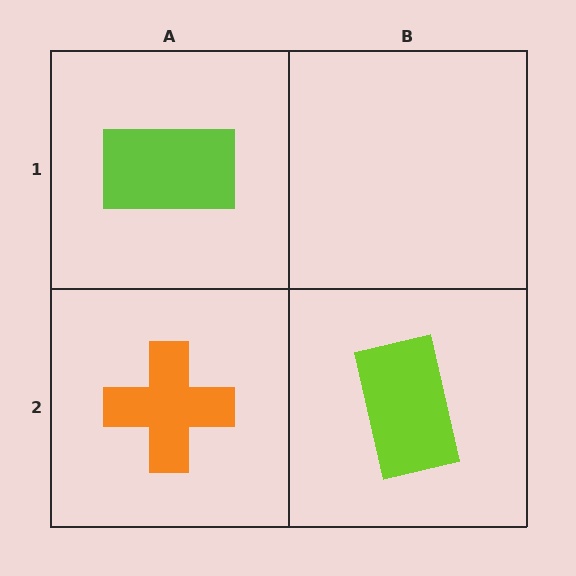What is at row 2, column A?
An orange cross.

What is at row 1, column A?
A lime rectangle.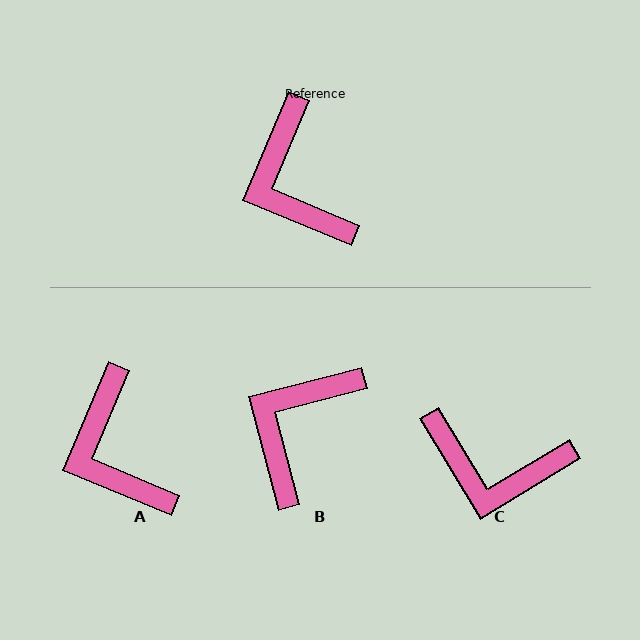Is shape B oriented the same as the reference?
No, it is off by about 52 degrees.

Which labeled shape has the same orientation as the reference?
A.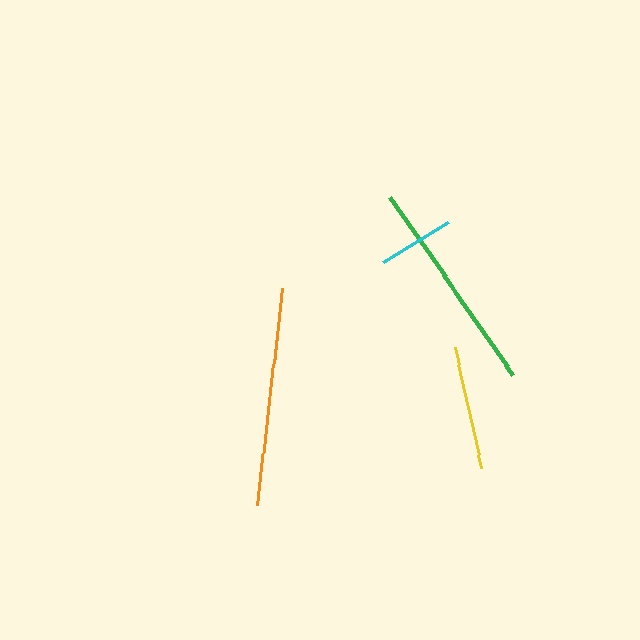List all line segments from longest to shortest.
From longest to shortest: orange, green, yellow, cyan.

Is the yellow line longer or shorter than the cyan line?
The yellow line is longer than the cyan line.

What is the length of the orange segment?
The orange segment is approximately 220 pixels long.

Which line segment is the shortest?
The cyan line is the shortest at approximately 77 pixels.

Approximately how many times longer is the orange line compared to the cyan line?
The orange line is approximately 2.9 times the length of the cyan line.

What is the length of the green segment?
The green segment is approximately 217 pixels long.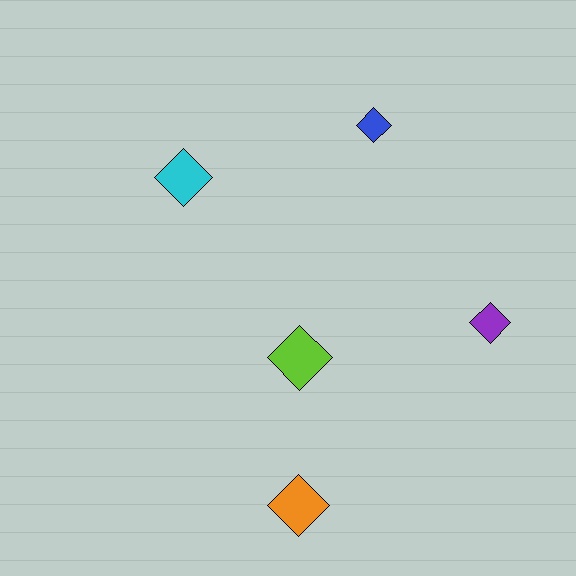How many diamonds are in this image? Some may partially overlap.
There are 5 diamonds.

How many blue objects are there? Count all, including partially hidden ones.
There is 1 blue object.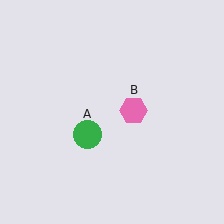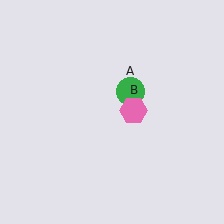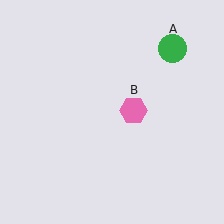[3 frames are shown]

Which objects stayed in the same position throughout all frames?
Pink hexagon (object B) remained stationary.